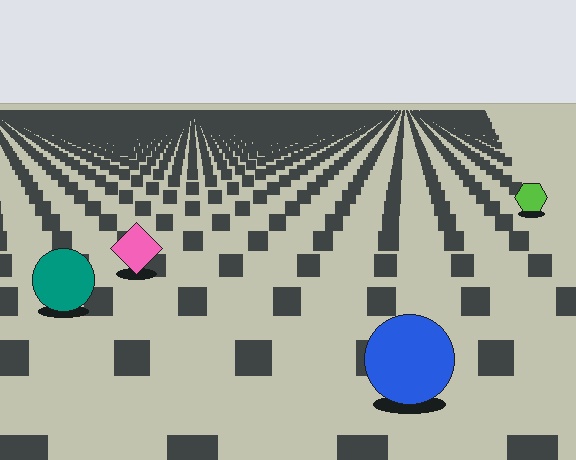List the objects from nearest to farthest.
From nearest to farthest: the blue circle, the teal circle, the pink diamond, the lime hexagon.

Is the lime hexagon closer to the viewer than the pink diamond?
No. The pink diamond is closer — you can tell from the texture gradient: the ground texture is coarser near it.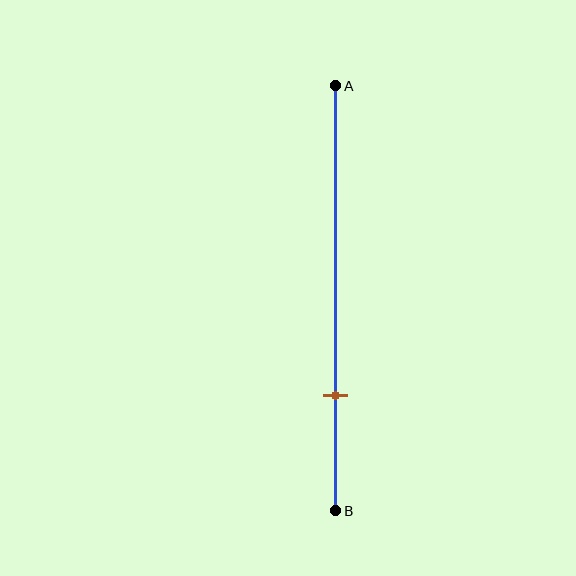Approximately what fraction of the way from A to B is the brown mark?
The brown mark is approximately 75% of the way from A to B.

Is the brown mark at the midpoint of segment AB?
No, the mark is at about 75% from A, not at the 50% midpoint.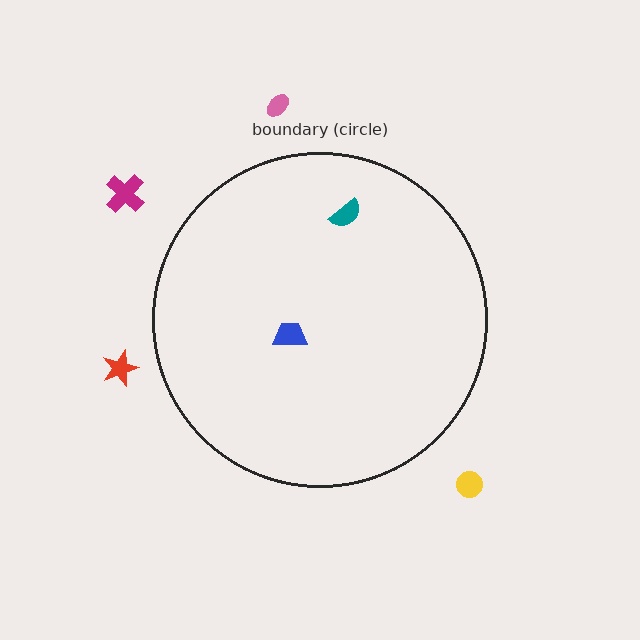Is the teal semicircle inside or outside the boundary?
Inside.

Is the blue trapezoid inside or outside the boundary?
Inside.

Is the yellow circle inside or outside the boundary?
Outside.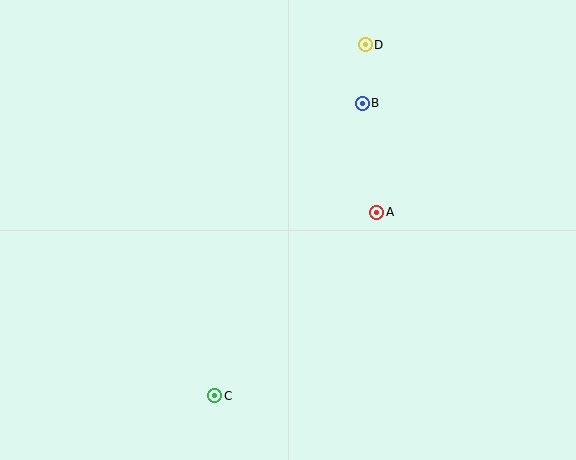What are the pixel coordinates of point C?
Point C is at (215, 396).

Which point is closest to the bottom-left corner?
Point C is closest to the bottom-left corner.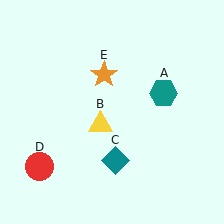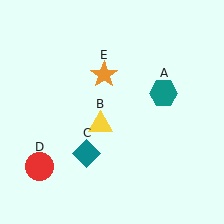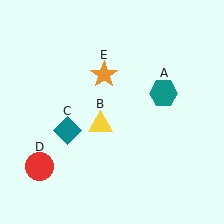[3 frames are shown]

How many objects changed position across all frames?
1 object changed position: teal diamond (object C).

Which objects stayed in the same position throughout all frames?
Teal hexagon (object A) and yellow triangle (object B) and red circle (object D) and orange star (object E) remained stationary.